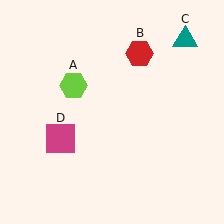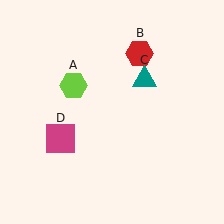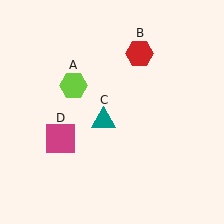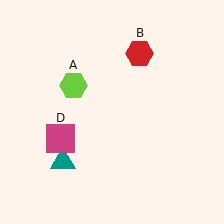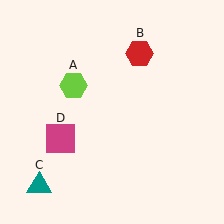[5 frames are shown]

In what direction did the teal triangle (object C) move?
The teal triangle (object C) moved down and to the left.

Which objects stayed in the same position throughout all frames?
Lime hexagon (object A) and red hexagon (object B) and magenta square (object D) remained stationary.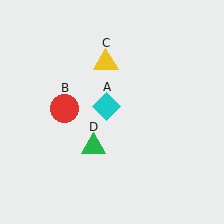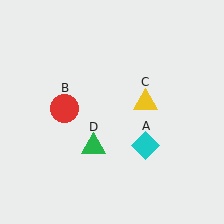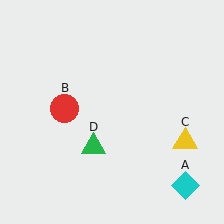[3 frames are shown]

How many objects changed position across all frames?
2 objects changed position: cyan diamond (object A), yellow triangle (object C).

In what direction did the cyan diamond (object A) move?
The cyan diamond (object A) moved down and to the right.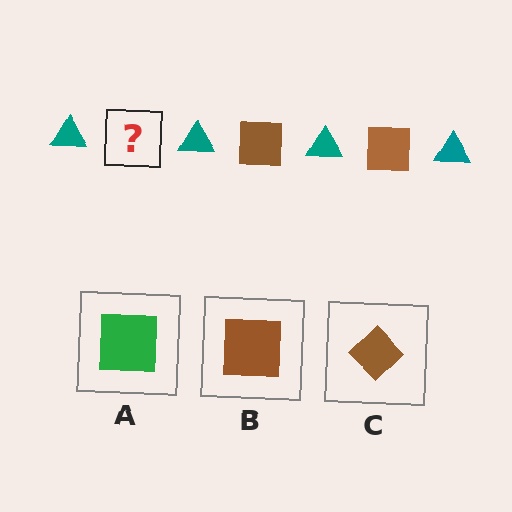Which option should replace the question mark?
Option B.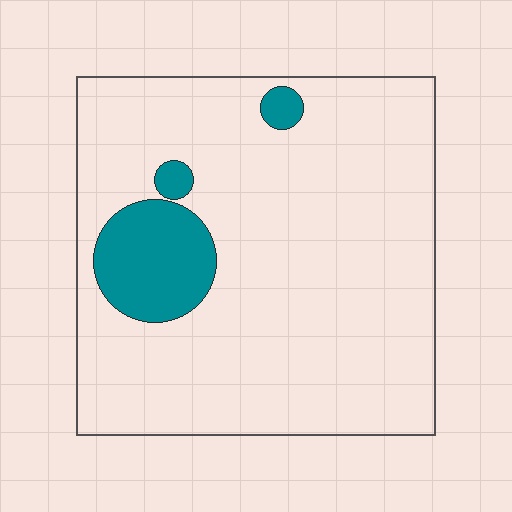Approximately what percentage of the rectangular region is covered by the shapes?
Approximately 10%.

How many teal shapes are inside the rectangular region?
3.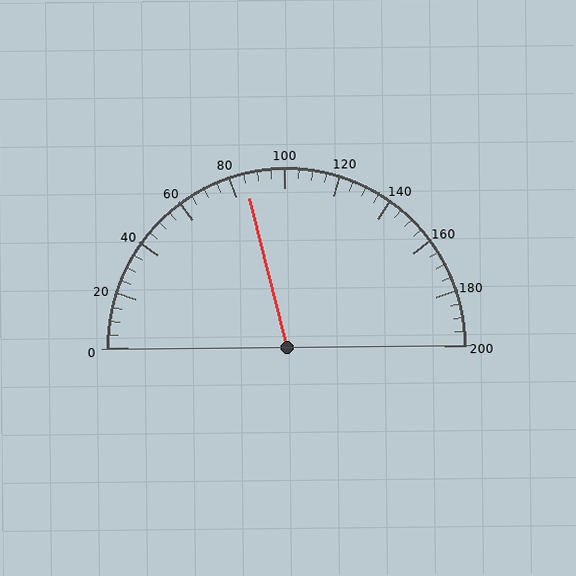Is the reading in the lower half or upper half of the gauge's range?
The reading is in the lower half of the range (0 to 200).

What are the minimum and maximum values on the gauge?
The gauge ranges from 0 to 200.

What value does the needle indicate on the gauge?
The needle indicates approximately 85.